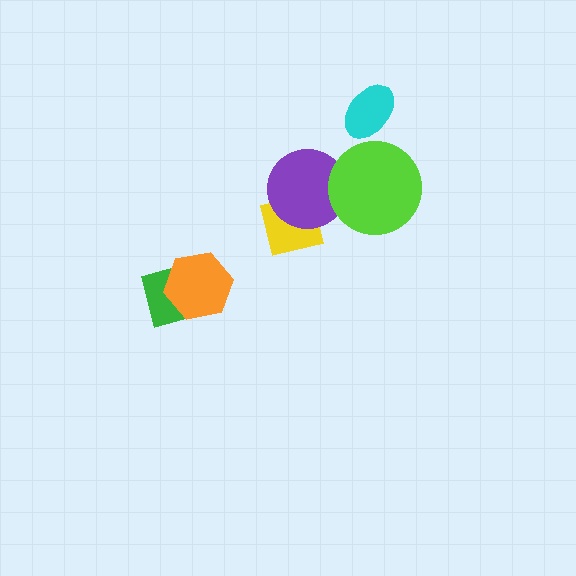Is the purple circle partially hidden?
Yes, it is partially covered by another shape.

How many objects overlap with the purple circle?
2 objects overlap with the purple circle.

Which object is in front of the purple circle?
The lime circle is in front of the purple circle.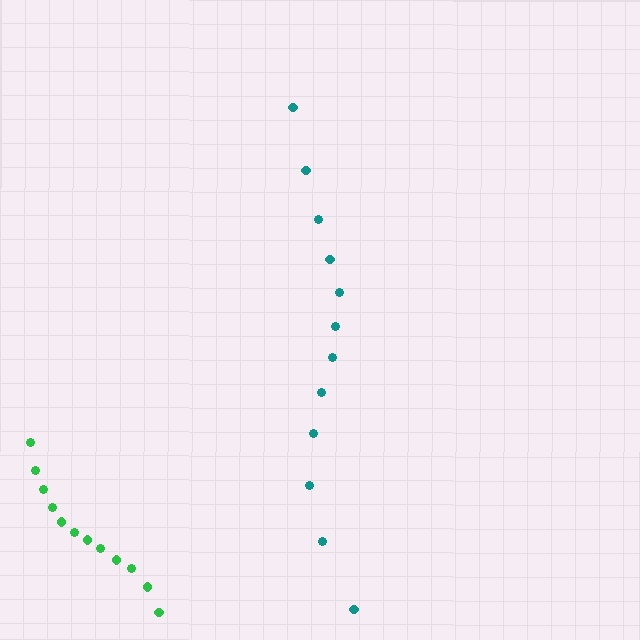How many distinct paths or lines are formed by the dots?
There are 2 distinct paths.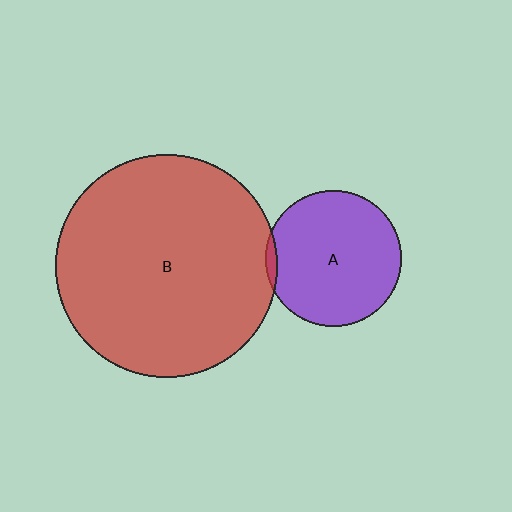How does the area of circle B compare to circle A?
Approximately 2.7 times.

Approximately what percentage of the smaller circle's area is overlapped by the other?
Approximately 5%.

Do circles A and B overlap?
Yes.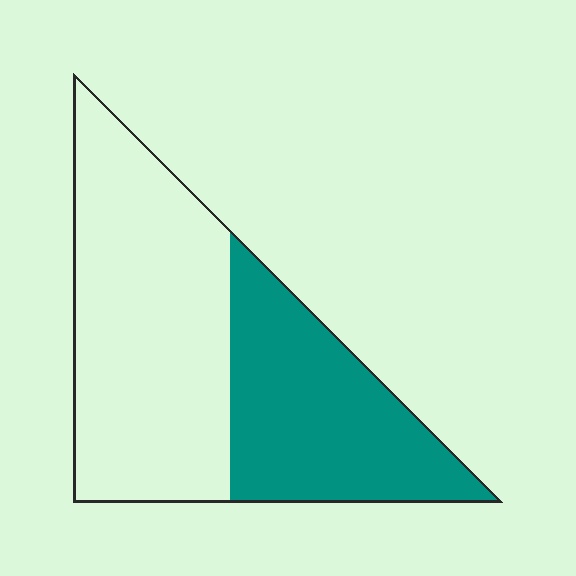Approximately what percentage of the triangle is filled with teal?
Approximately 40%.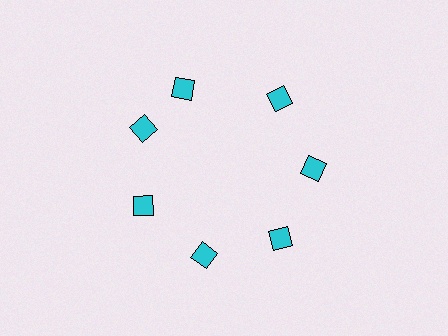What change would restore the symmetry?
The symmetry would be restored by rotating it back into even spacing with its neighbors so that all 7 diamonds sit at equal angles and equal distance from the center.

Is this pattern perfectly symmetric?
No. The 7 cyan diamonds are arranged in a ring, but one element near the 12 o'clock position is rotated out of alignment along the ring, breaking the 7-fold rotational symmetry.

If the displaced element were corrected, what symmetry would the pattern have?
It would have 7-fold rotational symmetry — the pattern would map onto itself every 51 degrees.